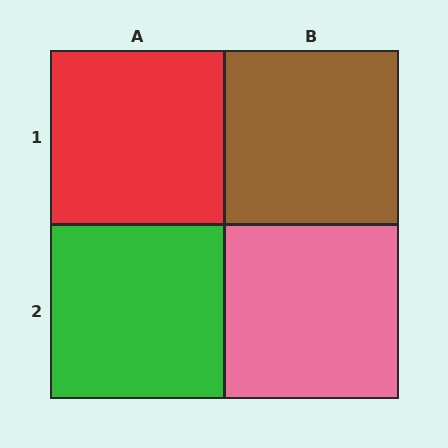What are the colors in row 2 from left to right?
Green, pink.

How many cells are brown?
1 cell is brown.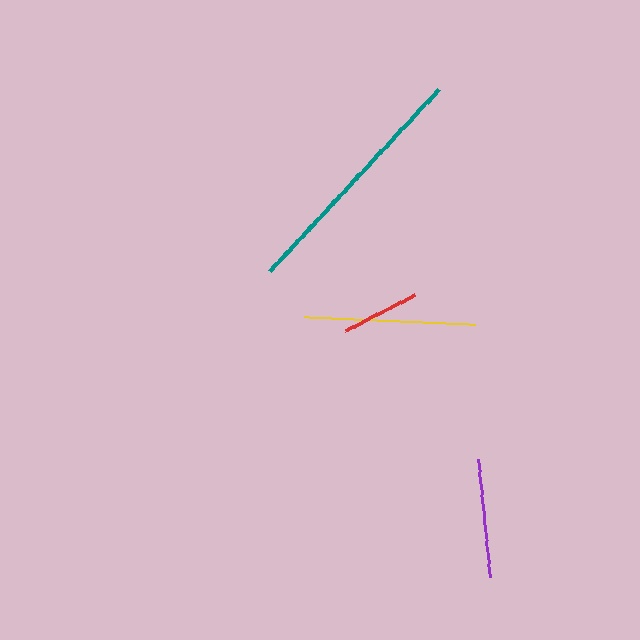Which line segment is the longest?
The teal line is the longest at approximately 248 pixels.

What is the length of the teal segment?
The teal segment is approximately 248 pixels long.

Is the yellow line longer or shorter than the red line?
The yellow line is longer than the red line.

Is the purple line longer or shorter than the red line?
The purple line is longer than the red line.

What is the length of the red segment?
The red segment is approximately 78 pixels long.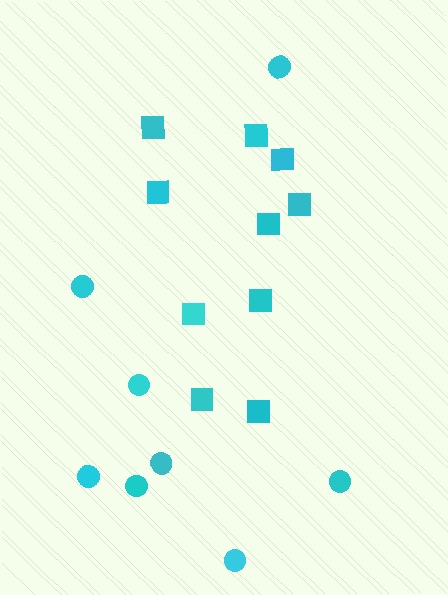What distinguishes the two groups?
There are 2 groups: one group of squares (10) and one group of circles (8).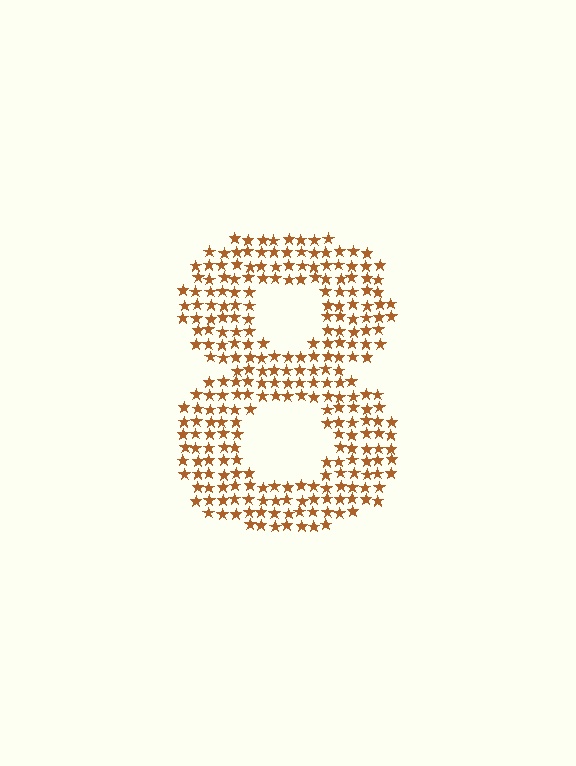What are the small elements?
The small elements are stars.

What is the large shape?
The large shape is the digit 8.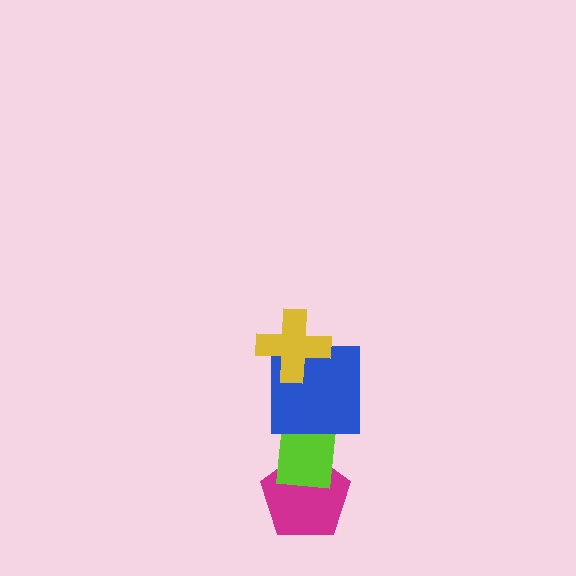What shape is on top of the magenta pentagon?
The lime rectangle is on top of the magenta pentagon.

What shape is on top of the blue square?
The yellow cross is on top of the blue square.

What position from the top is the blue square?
The blue square is 2nd from the top.